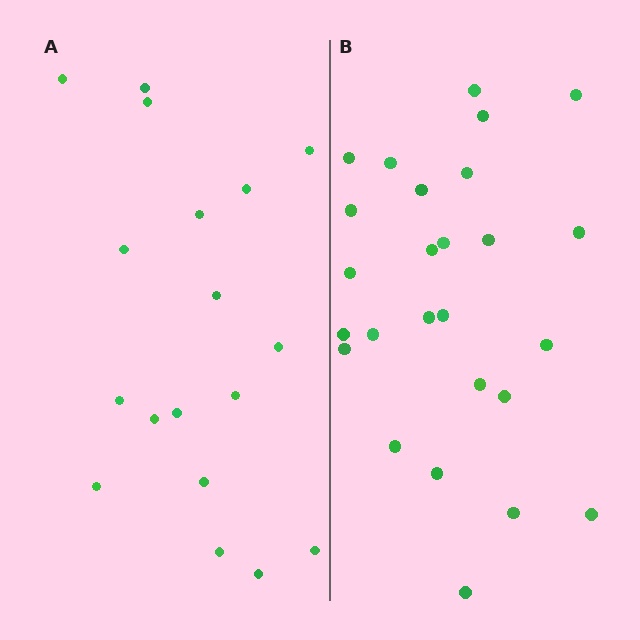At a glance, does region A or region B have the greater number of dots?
Region B (the right region) has more dots.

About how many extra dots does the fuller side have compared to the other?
Region B has roughly 8 or so more dots than region A.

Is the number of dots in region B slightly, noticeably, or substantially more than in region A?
Region B has noticeably more, but not dramatically so. The ratio is roughly 1.4 to 1.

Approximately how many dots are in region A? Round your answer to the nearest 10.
About 20 dots. (The exact count is 18, which rounds to 20.)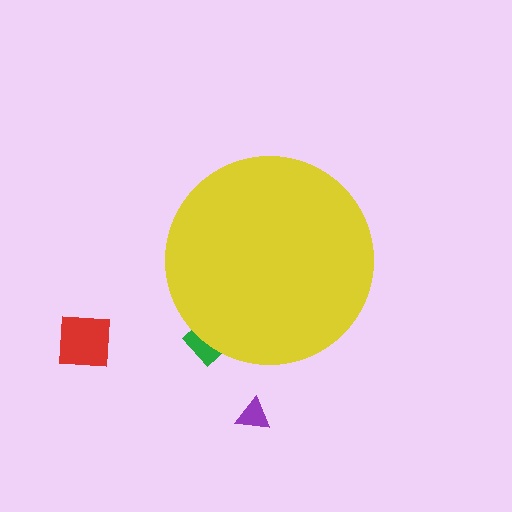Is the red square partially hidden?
No, the red square is fully visible.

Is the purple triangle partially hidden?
No, the purple triangle is fully visible.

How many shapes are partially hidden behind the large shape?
1 shape is partially hidden.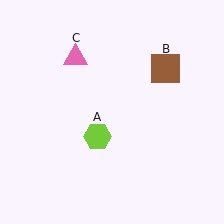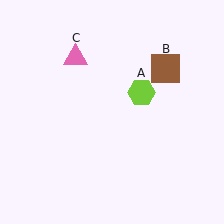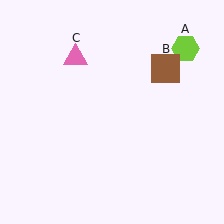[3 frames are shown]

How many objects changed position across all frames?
1 object changed position: lime hexagon (object A).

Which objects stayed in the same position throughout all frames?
Brown square (object B) and pink triangle (object C) remained stationary.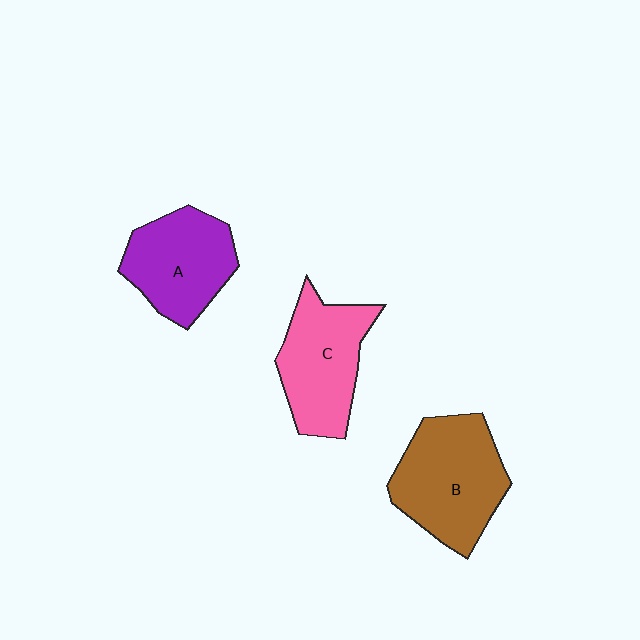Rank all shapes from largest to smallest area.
From largest to smallest: B (brown), C (pink), A (purple).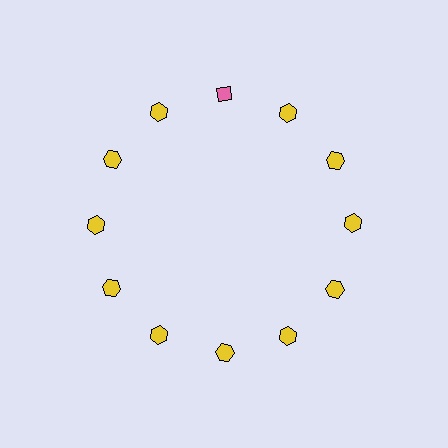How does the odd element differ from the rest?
It differs in both color (pink instead of yellow) and shape (diamond instead of hexagon).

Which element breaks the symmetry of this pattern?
The pink diamond at roughly the 12 o'clock position breaks the symmetry. All other shapes are yellow hexagons.